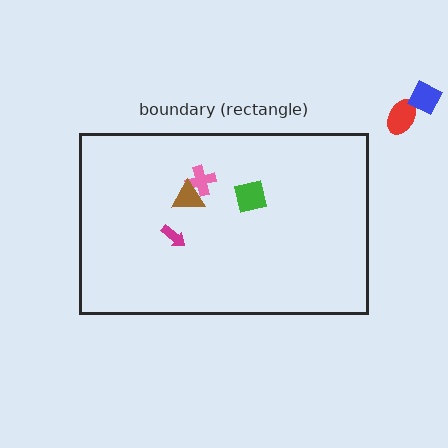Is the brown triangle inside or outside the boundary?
Inside.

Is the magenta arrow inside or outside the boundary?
Inside.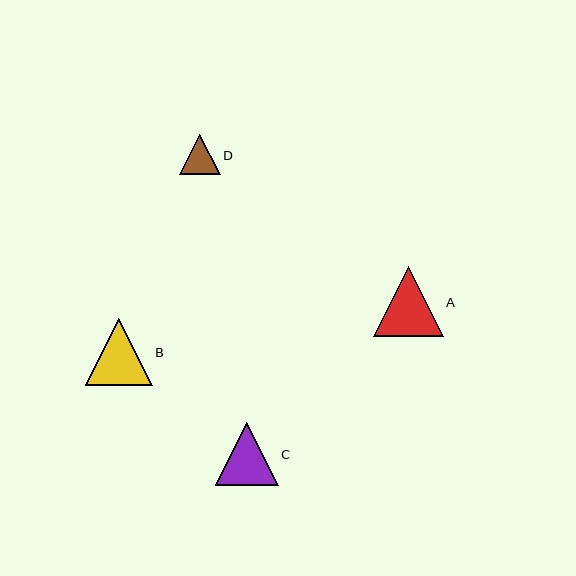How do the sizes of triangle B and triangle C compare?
Triangle B and triangle C are approximately the same size.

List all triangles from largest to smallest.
From largest to smallest: A, B, C, D.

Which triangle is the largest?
Triangle A is the largest with a size of approximately 70 pixels.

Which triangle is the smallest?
Triangle D is the smallest with a size of approximately 41 pixels.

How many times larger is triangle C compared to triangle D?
Triangle C is approximately 1.5 times the size of triangle D.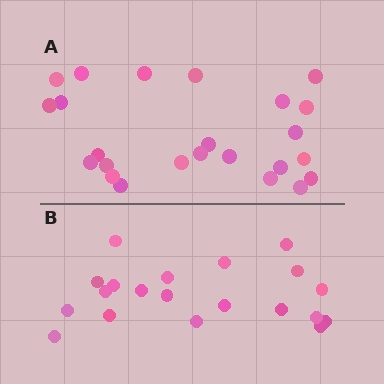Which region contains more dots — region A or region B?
Region A (the top region) has more dots.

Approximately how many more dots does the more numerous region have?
Region A has about 4 more dots than region B.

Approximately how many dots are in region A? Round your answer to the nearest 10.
About 20 dots. (The exact count is 24, which rounds to 20.)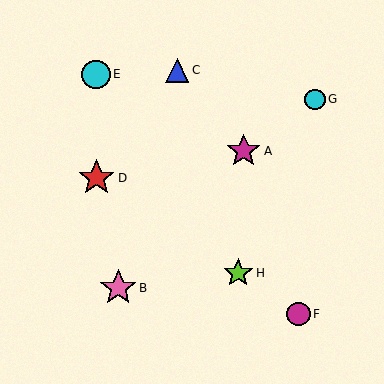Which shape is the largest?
The pink star (labeled B) is the largest.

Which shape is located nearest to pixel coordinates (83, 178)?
The red star (labeled D) at (97, 178) is nearest to that location.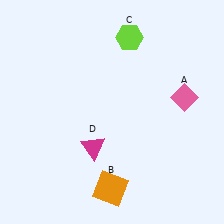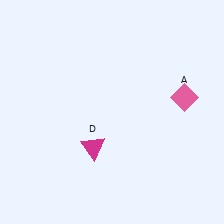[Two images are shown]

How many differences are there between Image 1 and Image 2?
There are 2 differences between the two images.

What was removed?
The lime hexagon (C), the orange square (B) were removed in Image 2.